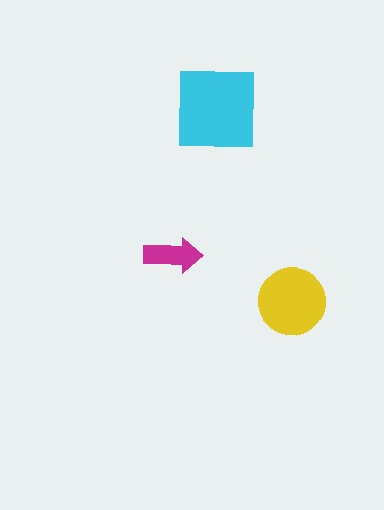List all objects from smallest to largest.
The magenta arrow, the yellow circle, the cyan square.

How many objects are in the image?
There are 3 objects in the image.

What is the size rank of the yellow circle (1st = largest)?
2nd.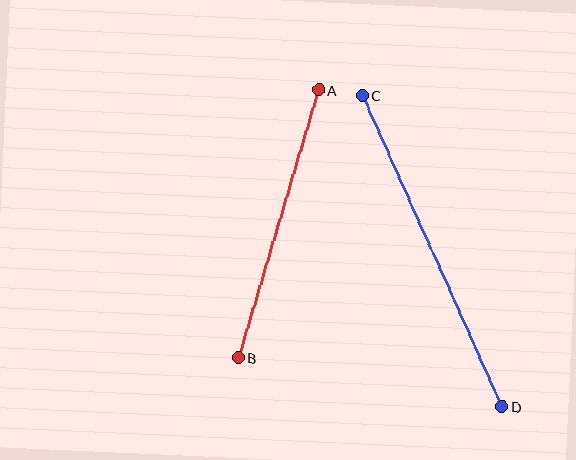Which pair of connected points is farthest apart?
Points C and D are farthest apart.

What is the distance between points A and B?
The distance is approximately 279 pixels.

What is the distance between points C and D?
The distance is approximately 341 pixels.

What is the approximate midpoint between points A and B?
The midpoint is at approximately (279, 224) pixels.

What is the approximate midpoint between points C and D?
The midpoint is at approximately (432, 251) pixels.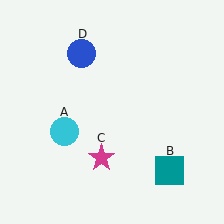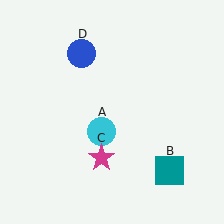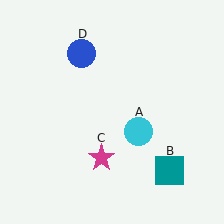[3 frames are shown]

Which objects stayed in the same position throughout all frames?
Teal square (object B) and magenta star (object C) and blue circle (object D) remained stationary.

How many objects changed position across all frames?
1 object changed position: cyan circle (object A).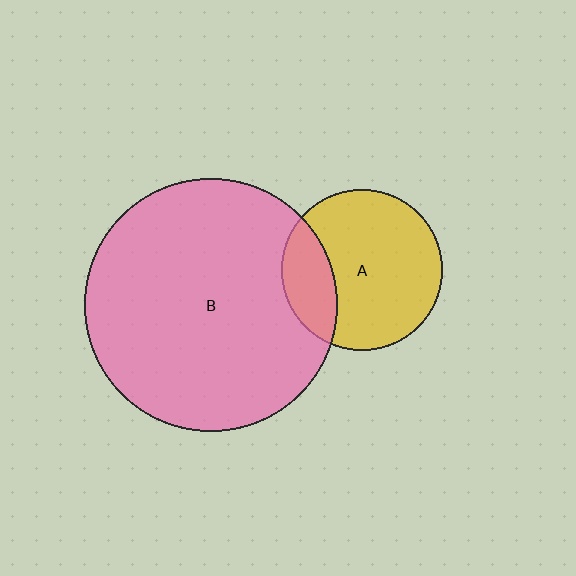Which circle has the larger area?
Circle B (pink).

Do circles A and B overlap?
Yes.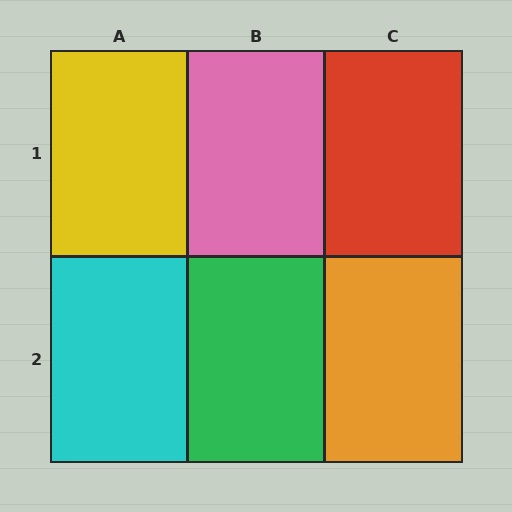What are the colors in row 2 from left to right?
Cyan, green, orange.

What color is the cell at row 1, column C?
Red.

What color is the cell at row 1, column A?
Yellow.